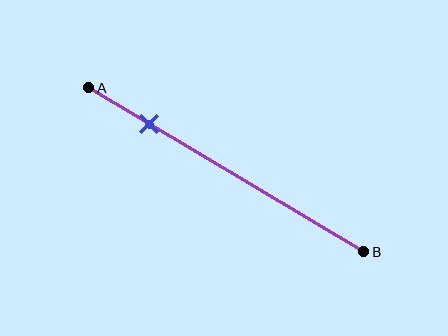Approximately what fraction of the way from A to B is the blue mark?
The blue mark is approximately 20% of the way from A to B.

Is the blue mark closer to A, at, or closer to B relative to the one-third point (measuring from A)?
The blue mark is closer to point A than the one-third point of segment AB.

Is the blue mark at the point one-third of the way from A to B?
No, the mark is at about 20% from A, not at the 33% one-third point.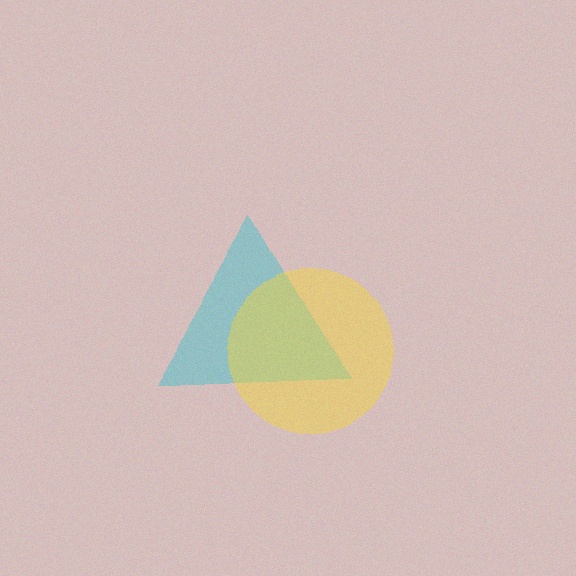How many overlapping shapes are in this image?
There are 2 overlapping shapes in the image.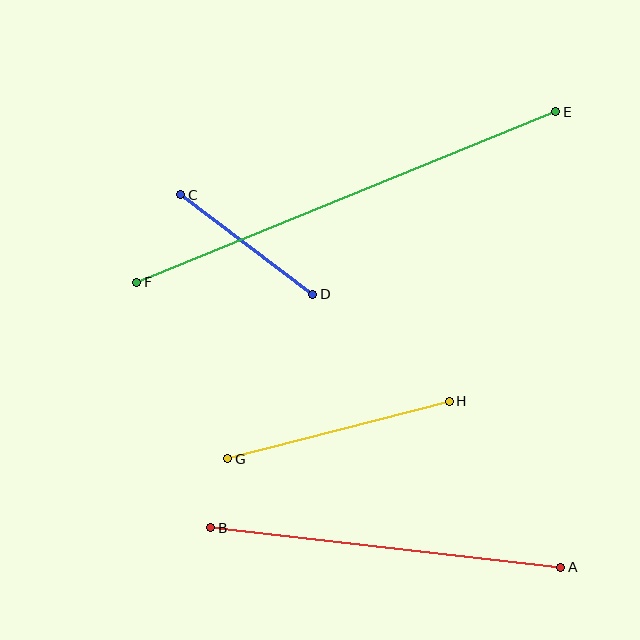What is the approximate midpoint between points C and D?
The midpoint is at approximately (247, 244) pixels.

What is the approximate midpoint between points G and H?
The midpoint is at approximately (339, 430) pixels.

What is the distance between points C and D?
The distance is approximately 165 pixels.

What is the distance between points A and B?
The distance is approximately 352 pixels.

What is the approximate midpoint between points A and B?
The midpoint is at approximately (386, 548) pixels.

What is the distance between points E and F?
The distance is approximately 453 pixels.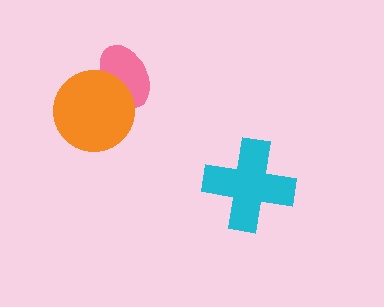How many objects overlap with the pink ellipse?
1 object overlaps with the pink ellipse.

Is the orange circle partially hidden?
No, no other shape covers it.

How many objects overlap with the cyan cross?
0 objects overlap with the cyan cross.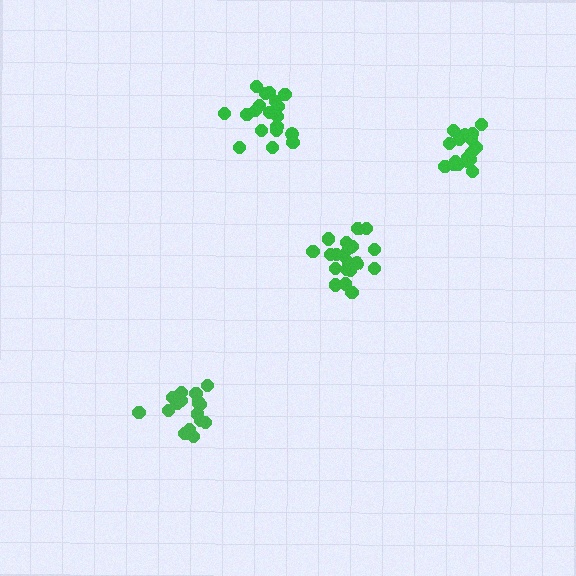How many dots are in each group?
Group 1: 19 dots, Group 2: 20 dots, Group 3: 18 dots, Group 4: 17 dots (74 total).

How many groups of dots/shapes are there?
There are 4 groups.